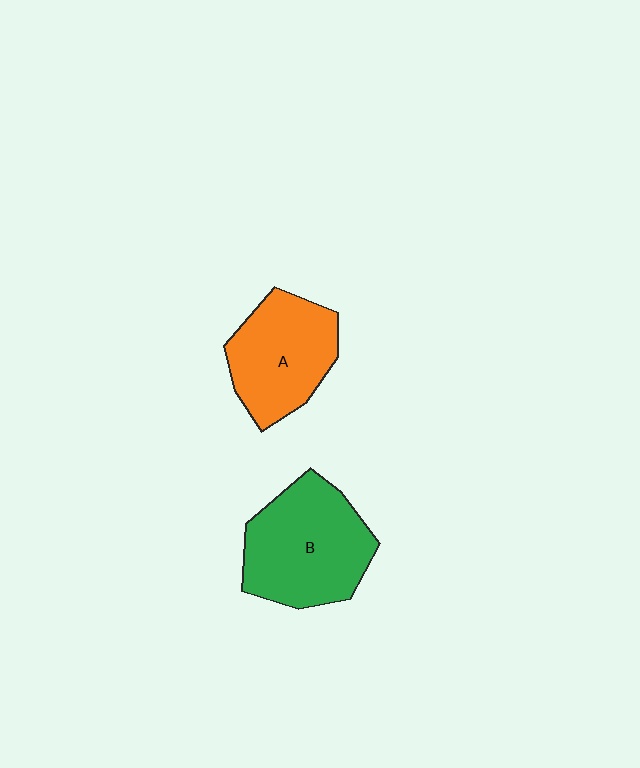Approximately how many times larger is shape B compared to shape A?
Approximately 1.2 times.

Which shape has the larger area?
Shape B (green).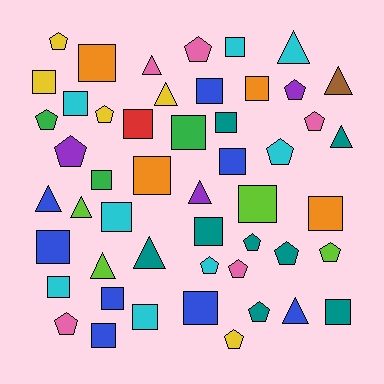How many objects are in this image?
There are 50 objects.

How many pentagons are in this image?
There are 16 pentagons.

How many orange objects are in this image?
There are 4 orange objects.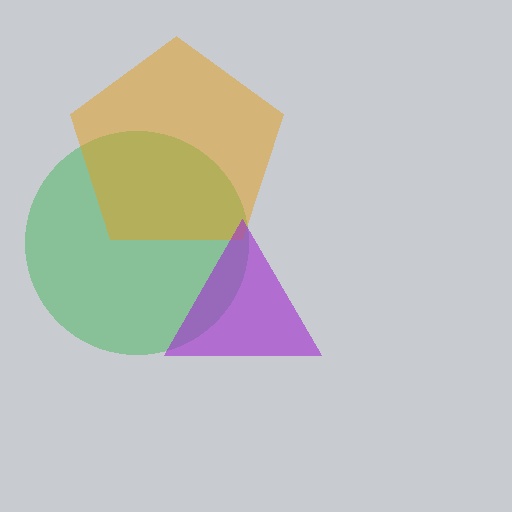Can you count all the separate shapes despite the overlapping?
Yes, there are 3 separate shapes.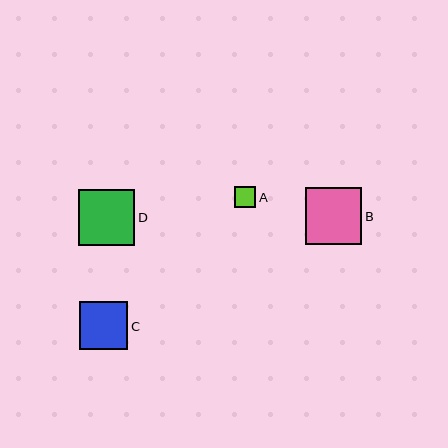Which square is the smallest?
Square A is the smallest with a size of approximately 22 pixels.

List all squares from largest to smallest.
From largest to smallest: B, D, C, A.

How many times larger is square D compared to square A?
Square D is approximately 2.6 times the size of square A.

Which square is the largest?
Square B is the largest with a size of approximately 57 pixels.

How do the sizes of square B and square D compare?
Square B and square D are approximately the same size.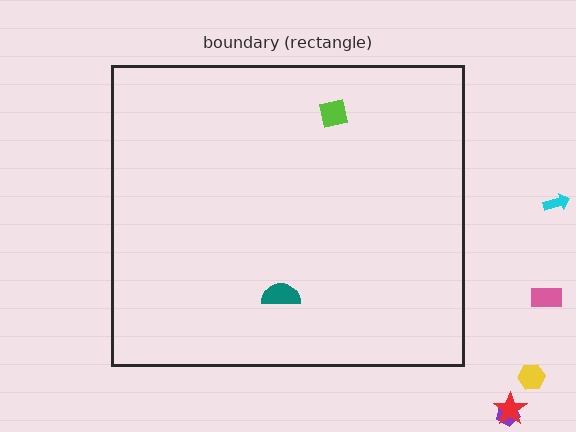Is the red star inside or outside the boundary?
Outside.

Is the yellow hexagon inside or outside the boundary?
Outside.